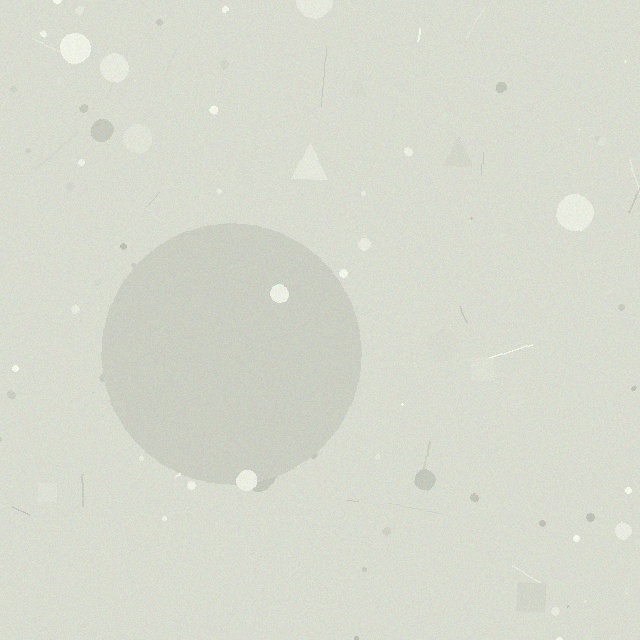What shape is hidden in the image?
A circle is hidden in the image.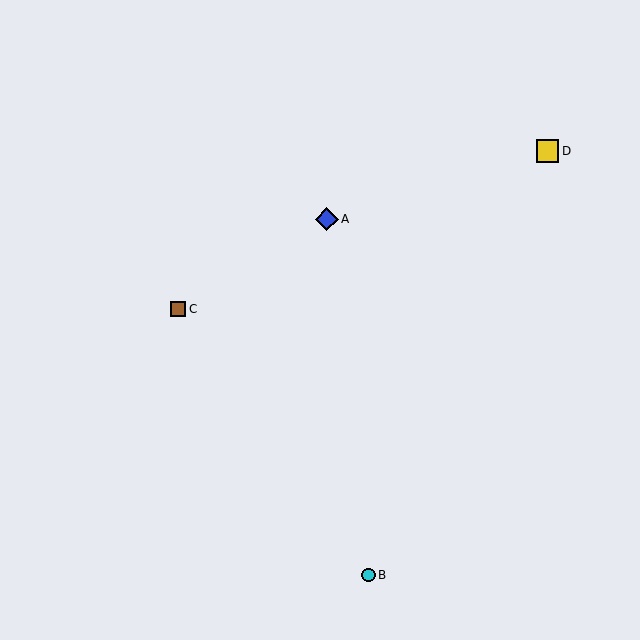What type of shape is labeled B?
Shape B is a cyan circle.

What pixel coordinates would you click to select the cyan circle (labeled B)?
Click at (368, 575) to select the cyan circle B.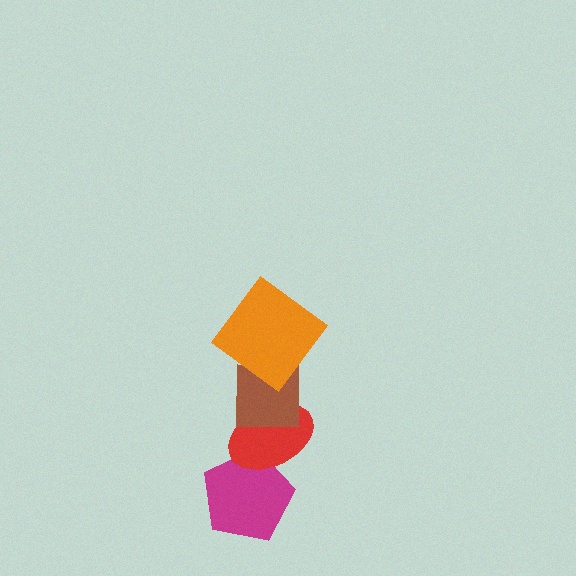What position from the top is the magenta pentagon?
The magenta pentagon is 4th from the top.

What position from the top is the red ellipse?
The red ellipse is 3rd from the top.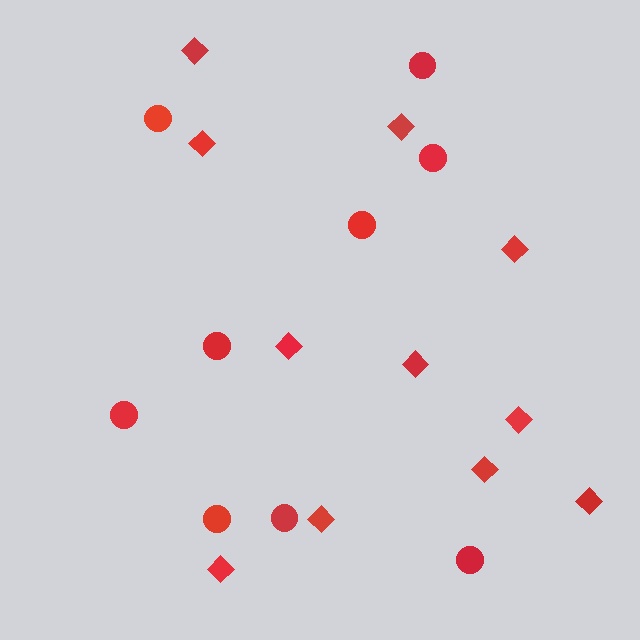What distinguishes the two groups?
There are 2 groups: one group of circles (9) and one group of diamonds (11).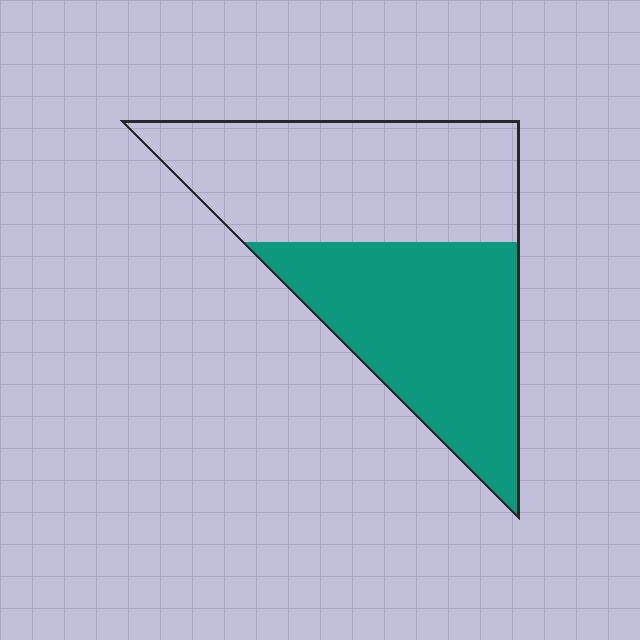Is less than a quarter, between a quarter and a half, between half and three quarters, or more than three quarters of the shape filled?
Between a quarter and a half.